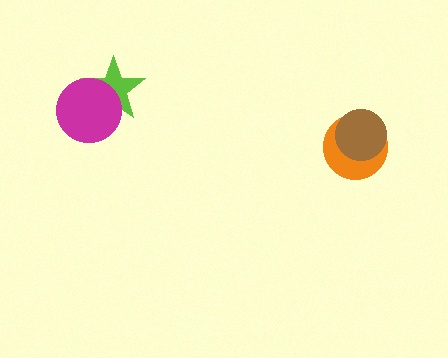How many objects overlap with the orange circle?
1 object overlaps with the orange circle.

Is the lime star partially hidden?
Yes, it is partially covered by another shape.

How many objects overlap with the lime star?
1 object overlaps with the lime star.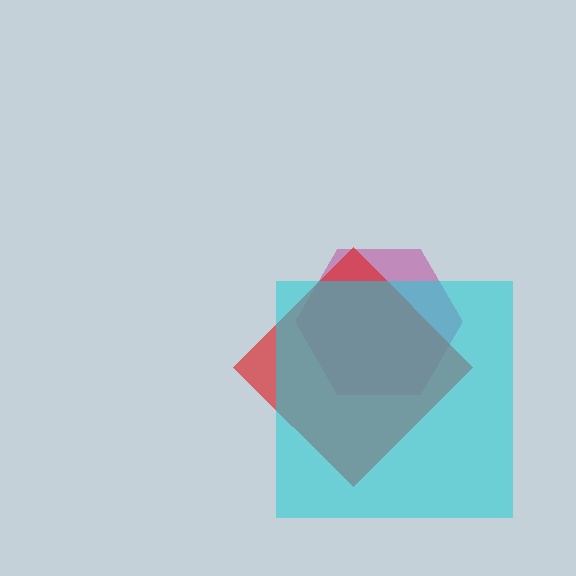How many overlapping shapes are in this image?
There are 3 overlapping shapes in the image.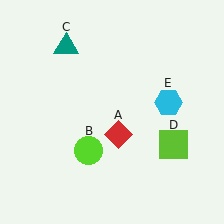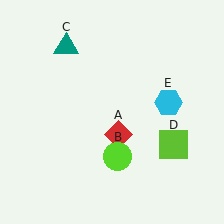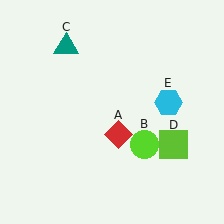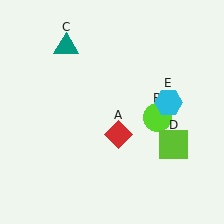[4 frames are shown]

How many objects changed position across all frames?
1 object changed position: lime circle (object B).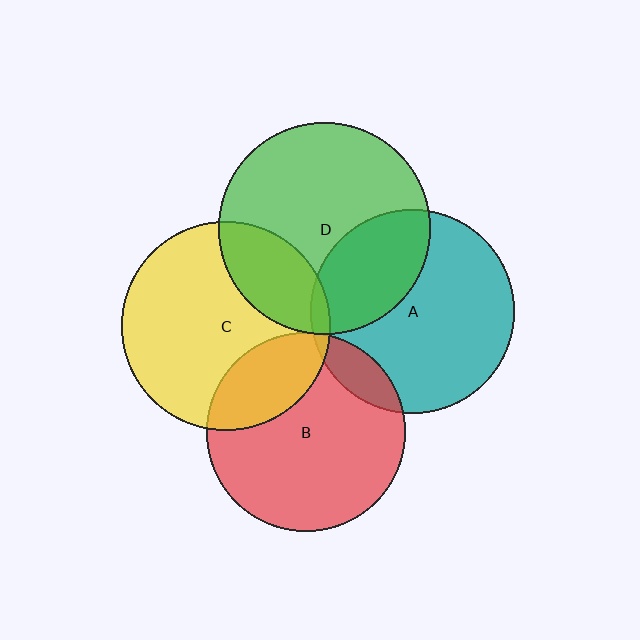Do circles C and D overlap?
Yes.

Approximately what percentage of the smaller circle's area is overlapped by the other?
Approximately 25%.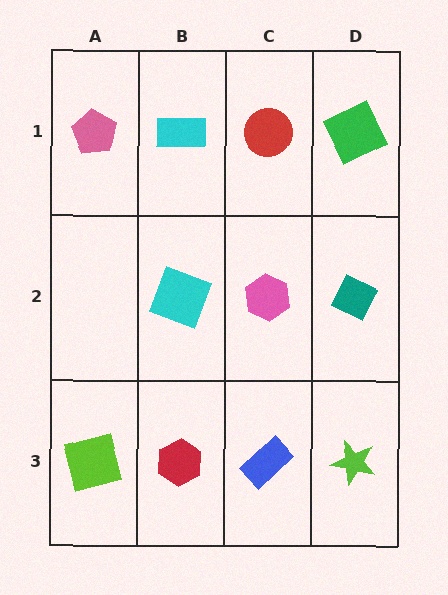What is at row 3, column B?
A red hexagon.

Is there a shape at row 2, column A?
No, that cell is empty.